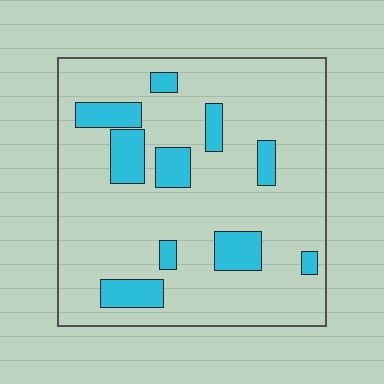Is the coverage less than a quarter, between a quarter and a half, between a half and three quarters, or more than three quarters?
Less than a quarter.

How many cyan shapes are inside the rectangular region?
10.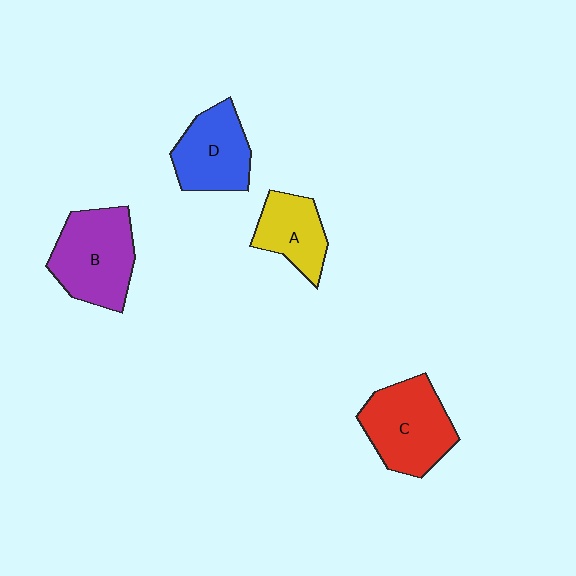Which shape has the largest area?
Shape B (purple).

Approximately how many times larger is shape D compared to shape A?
Approximately 1.2 times.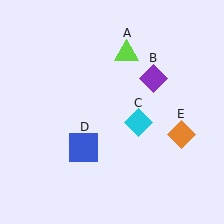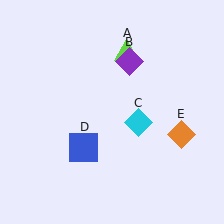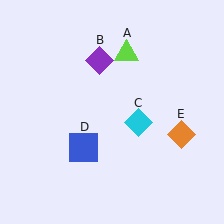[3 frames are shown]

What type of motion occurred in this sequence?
The purple diamond (object B) rotated counterclockwise around the center of the scene.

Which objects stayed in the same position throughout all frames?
Lime triangle (object A) and cyan diamond (object C) and blue square (object D) and orange diamond (object E) remained stationary.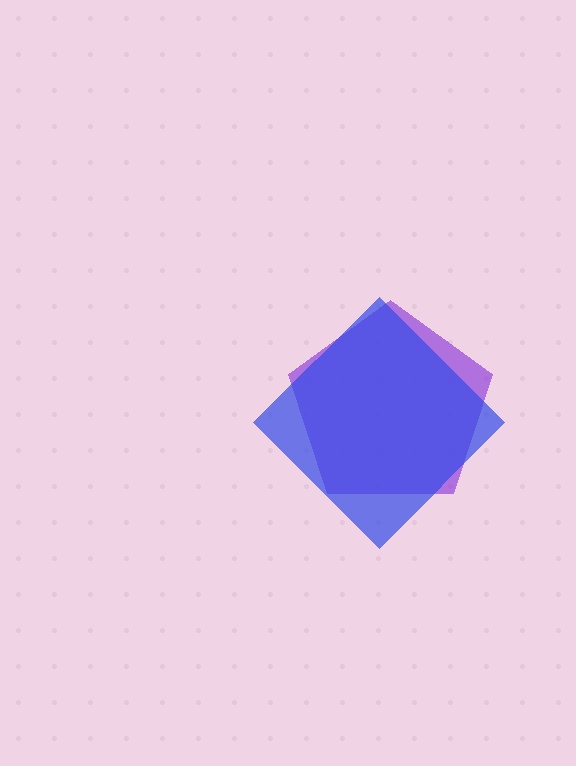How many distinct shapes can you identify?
There are 2 distinct shapes: a purple pentagon, a blue diamond.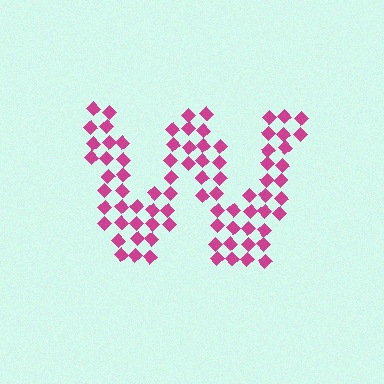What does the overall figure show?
The overall figure shows the letter W.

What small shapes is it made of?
It is made of small diamonds.